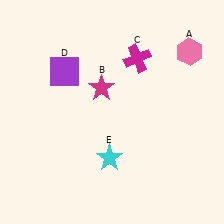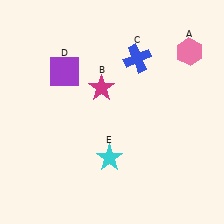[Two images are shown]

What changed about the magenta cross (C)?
In Image 1, C is magenta. In Image 2, it changed to blue.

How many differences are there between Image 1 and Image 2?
There is 1 difference between the two images.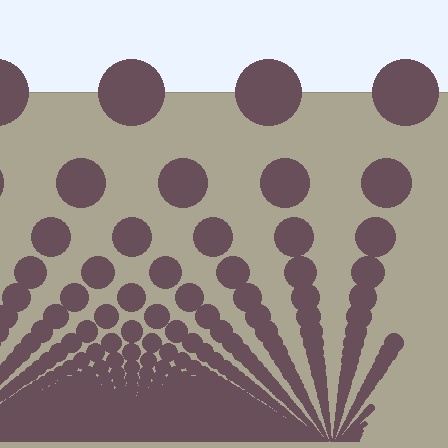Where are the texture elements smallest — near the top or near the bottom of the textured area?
Near the bottom.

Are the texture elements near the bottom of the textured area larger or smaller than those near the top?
Smaller. The gradient is inverted — elements near the bottom are smaller and denser.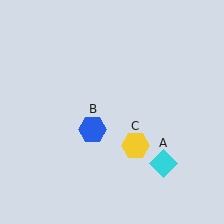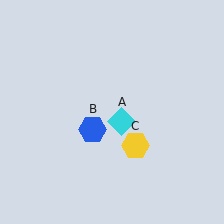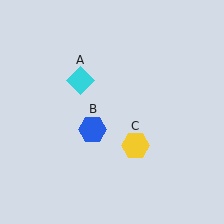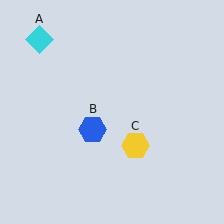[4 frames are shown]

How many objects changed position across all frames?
1 object changed position: cyan diamond (object A).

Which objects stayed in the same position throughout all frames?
Blue hexagon (object B) and yellow hexagon (object C) remained stationary.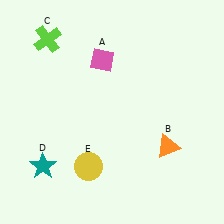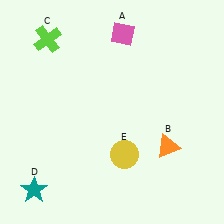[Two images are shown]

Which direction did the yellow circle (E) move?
The yellow circle (E) moved right.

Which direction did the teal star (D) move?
The teal star (D) moved down.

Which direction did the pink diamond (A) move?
The pink diamond (A) moved up.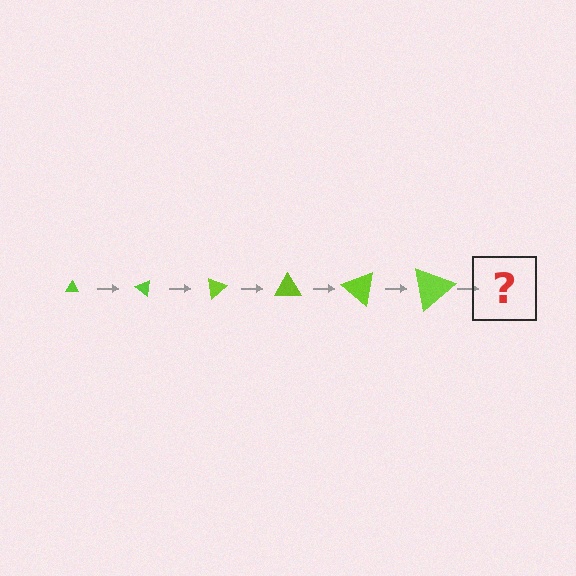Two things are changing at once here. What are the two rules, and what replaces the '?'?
The two rules are that the triangle grows larger each step and it rotates 40 degrees each step. The '?' should be a triangle, larger than the previous one and rotated 240 degrees from the start.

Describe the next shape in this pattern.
It should be a triangle, larger than the previous one and rotated 240 degrees from the start.